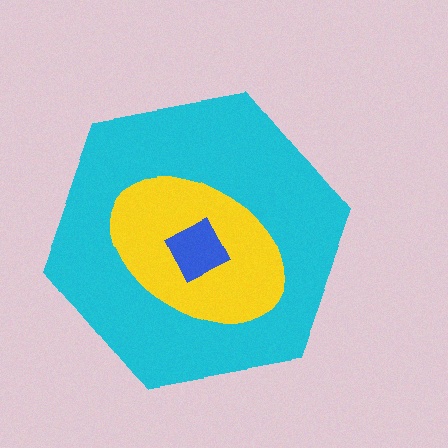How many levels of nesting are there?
3.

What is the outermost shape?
The cyan hexagon.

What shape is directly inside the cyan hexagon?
The yellow ellipse.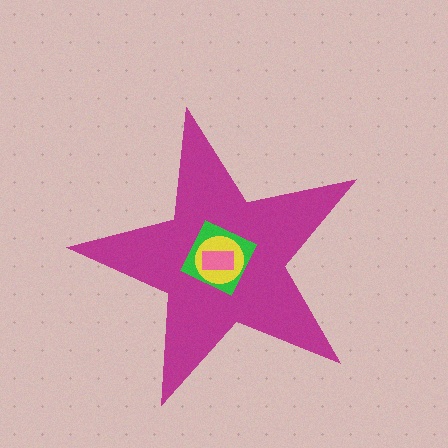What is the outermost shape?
The magenta star.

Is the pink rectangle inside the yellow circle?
Yes.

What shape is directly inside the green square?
The yellow circle.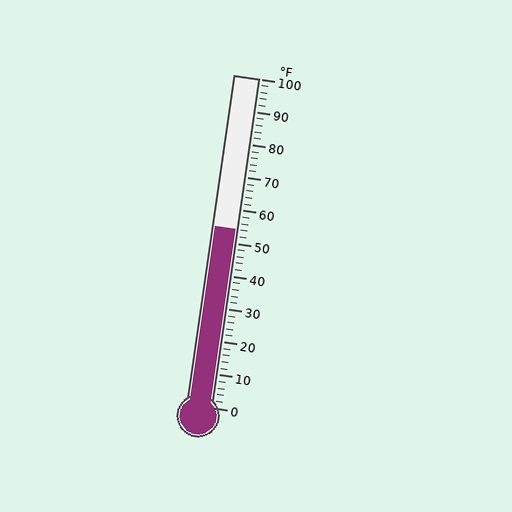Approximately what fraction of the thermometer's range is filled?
The thermometer is filled to approximately 55% of its range.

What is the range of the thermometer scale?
The thermometer scale ranges from 0°F to 100°F.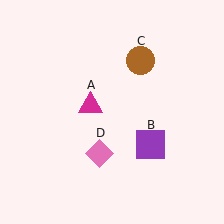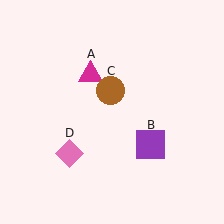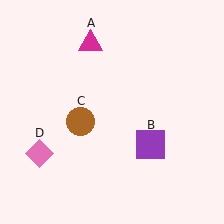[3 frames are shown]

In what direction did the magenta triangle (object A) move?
The magenta triangle (object A) moved up.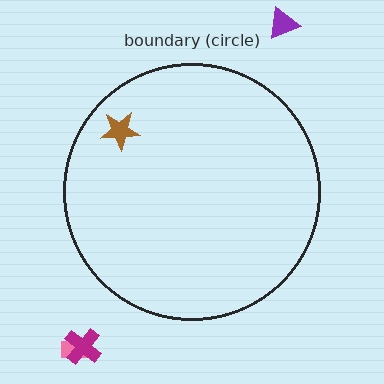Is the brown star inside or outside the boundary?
Inside.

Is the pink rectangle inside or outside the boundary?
Outside.